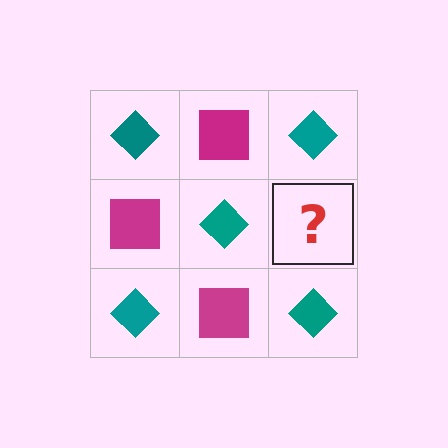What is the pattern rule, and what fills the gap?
The rule is that it alternates teal diamond and magenta square in a checkerboard pattern. The gap should be filled with a magenta square.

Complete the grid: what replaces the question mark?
The question mark should be replaced with a magenta square.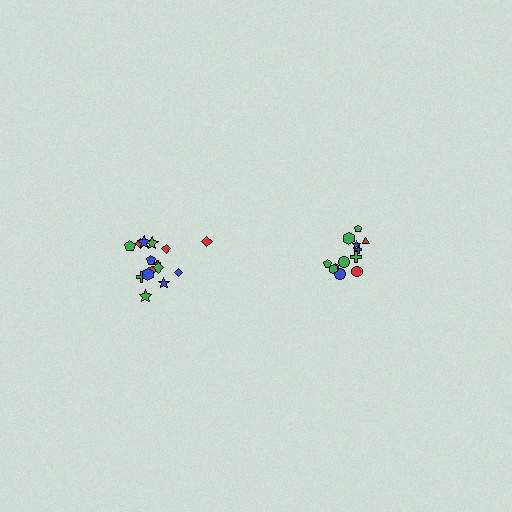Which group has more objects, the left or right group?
The left group.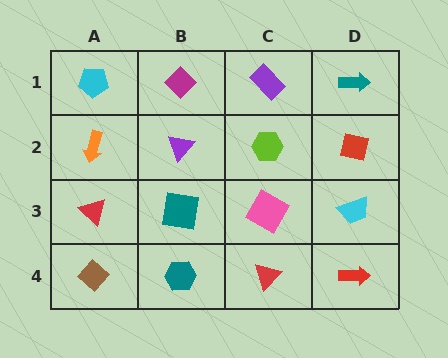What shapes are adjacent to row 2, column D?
A teal arrow (row 1, column D), a cyan trapezoid (row 3, column D), a lime hexagon (row 2, column C).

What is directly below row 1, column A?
An orange arrow.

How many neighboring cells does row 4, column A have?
2.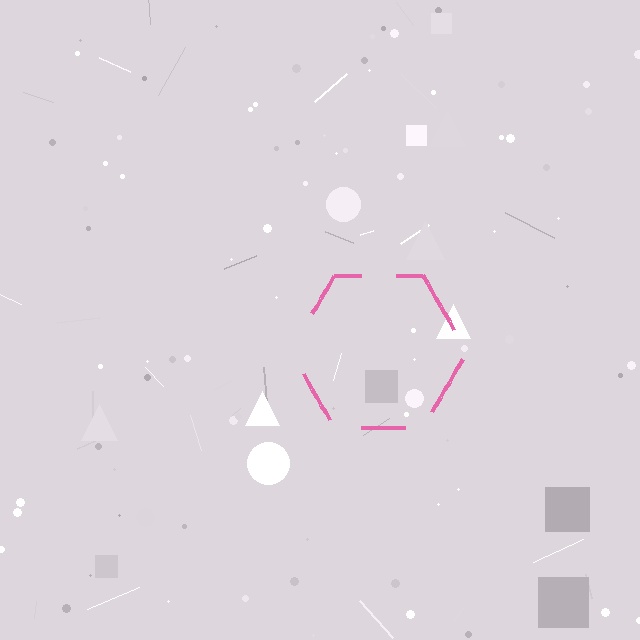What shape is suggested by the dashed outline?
The dashed outline suggests a hexagon.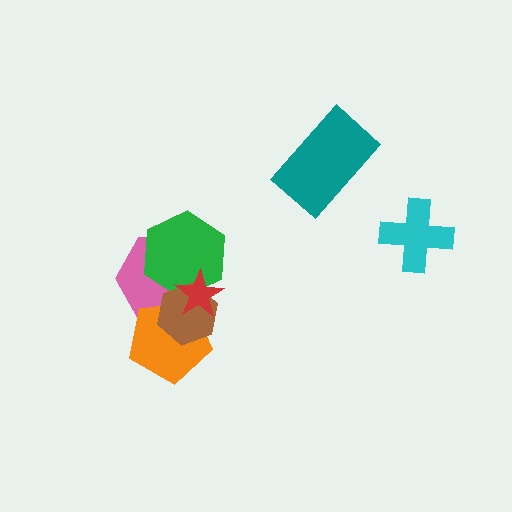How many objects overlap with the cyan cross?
0 objects overlap with the cyan cross.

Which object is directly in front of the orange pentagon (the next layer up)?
The brown hexagon is directly in front of the orange pentagon.